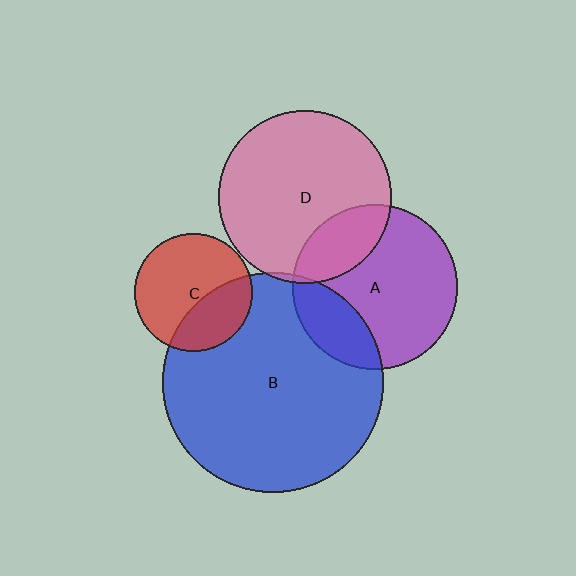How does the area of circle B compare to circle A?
Approximately 1.8 times.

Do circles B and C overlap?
Yes.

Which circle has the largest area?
Circle B (blue).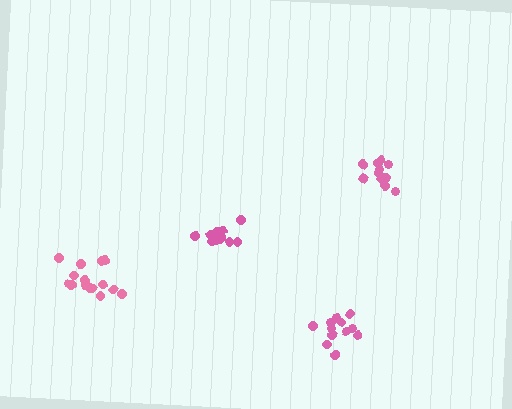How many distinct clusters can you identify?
There are 4 distinct clusters.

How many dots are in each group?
Group 1: 15 dots, Group 2: 14 dots, Group 3: 13 dots, Group 4: 12 dots (54 total).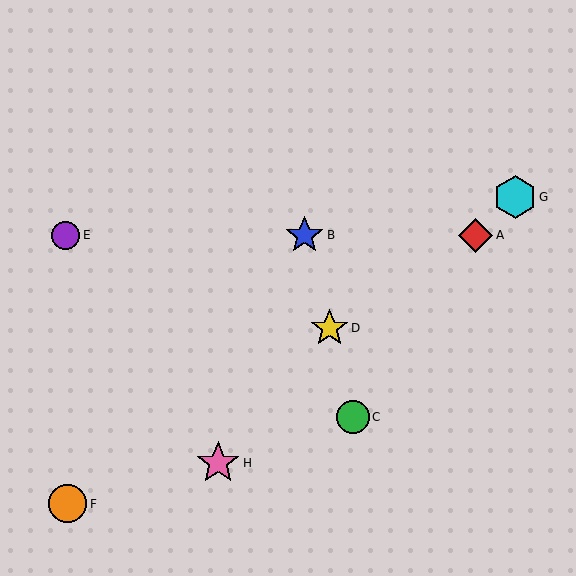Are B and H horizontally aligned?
No, B is at y≈235 and H is at y≈463.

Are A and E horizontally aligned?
Yes, both are at y≈235.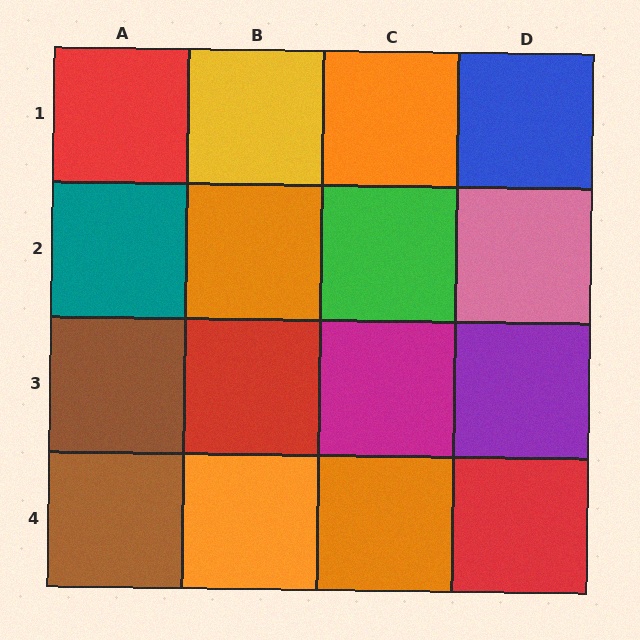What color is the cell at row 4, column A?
Brown.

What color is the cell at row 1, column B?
Yellow.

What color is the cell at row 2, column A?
Teal.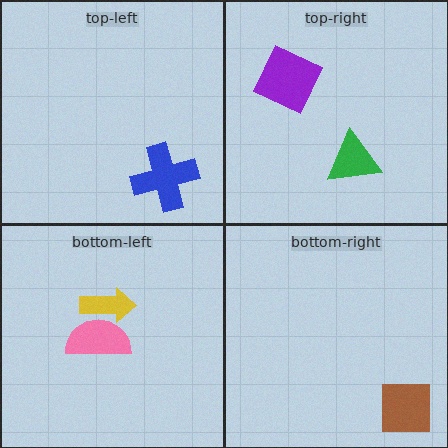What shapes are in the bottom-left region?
The pink semicircle, the yellow arrow.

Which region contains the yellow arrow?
The bottom-left region.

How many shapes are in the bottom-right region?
1.